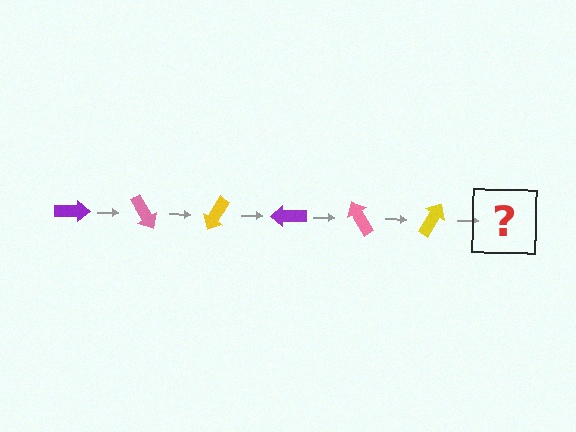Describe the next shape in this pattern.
It should be a purple arrow, rotated 360 degrees from the start.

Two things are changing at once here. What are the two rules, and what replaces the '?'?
The two rules are that it rotates 60 degrees each step and the color cycles through purple, pink, and yellow. The '?' should be a purple arrow, rotated 360 degrees from the start.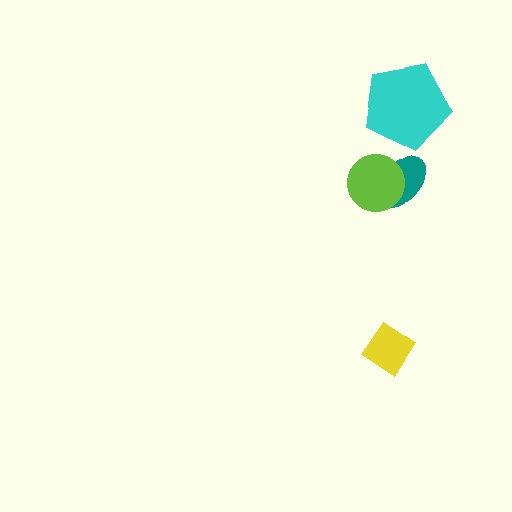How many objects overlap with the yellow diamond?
0 objects overlap with the yellow diamond.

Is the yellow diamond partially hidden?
No, no other shape covers it.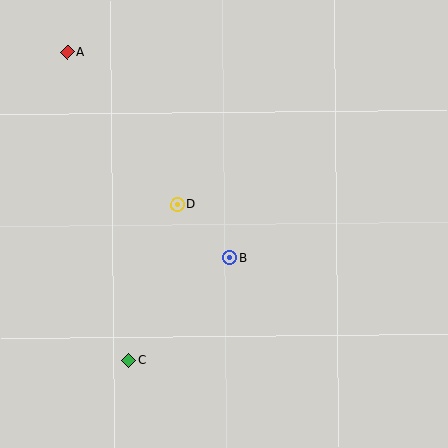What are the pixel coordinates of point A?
Point A is at (67, 52).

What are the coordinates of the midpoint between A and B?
The midpoint between A and B is at (149, 155).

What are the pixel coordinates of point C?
Point C is at (129, 360).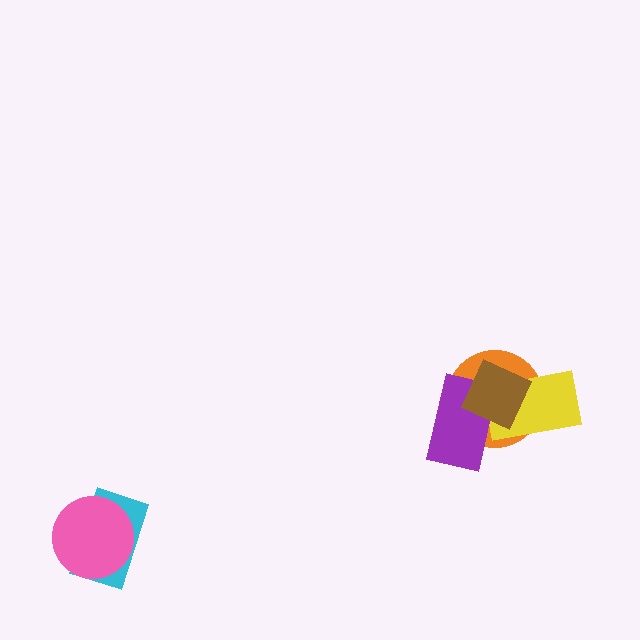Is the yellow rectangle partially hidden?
Yes, it is partially covered by another shape.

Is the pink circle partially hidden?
No, no other shape covers it.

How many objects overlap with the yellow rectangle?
3 objects overlap with the yellow rectangle.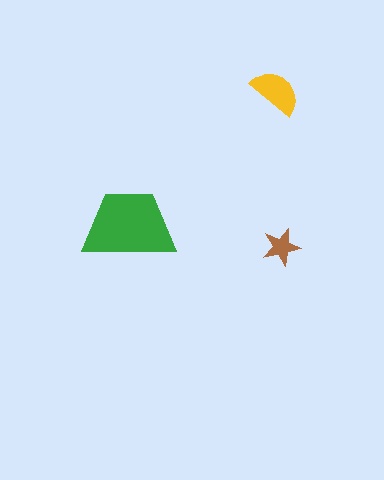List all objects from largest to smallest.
The green trapezoid, the yellow semicircle, the brown star.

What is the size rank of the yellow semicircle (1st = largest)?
2nd.